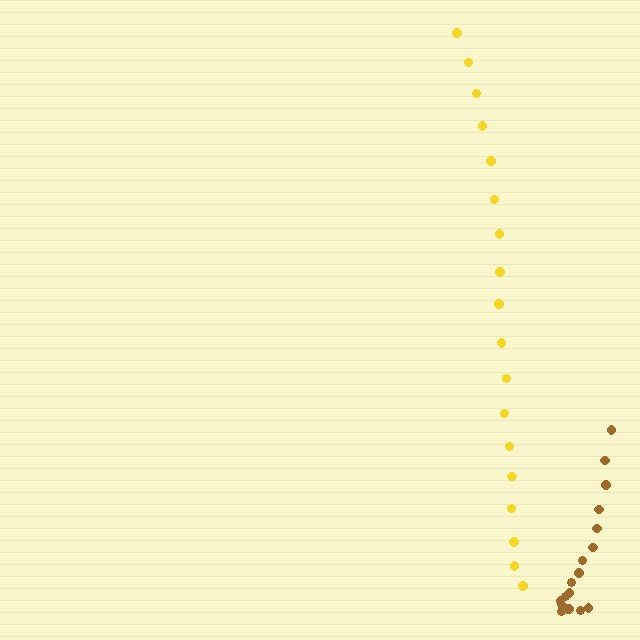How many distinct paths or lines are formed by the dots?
There are 2 distinct paths.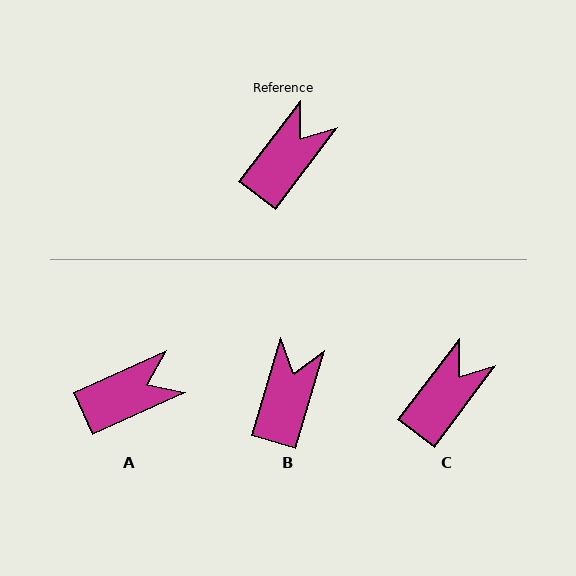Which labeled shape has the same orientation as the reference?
C.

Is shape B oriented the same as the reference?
No, it is off by about 21 degrees.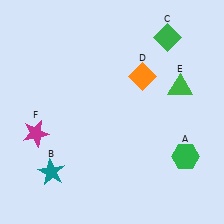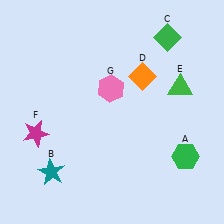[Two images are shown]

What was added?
A pink hexagon (G) was added in Image 2.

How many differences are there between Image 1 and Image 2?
There is 1 difference between the two images.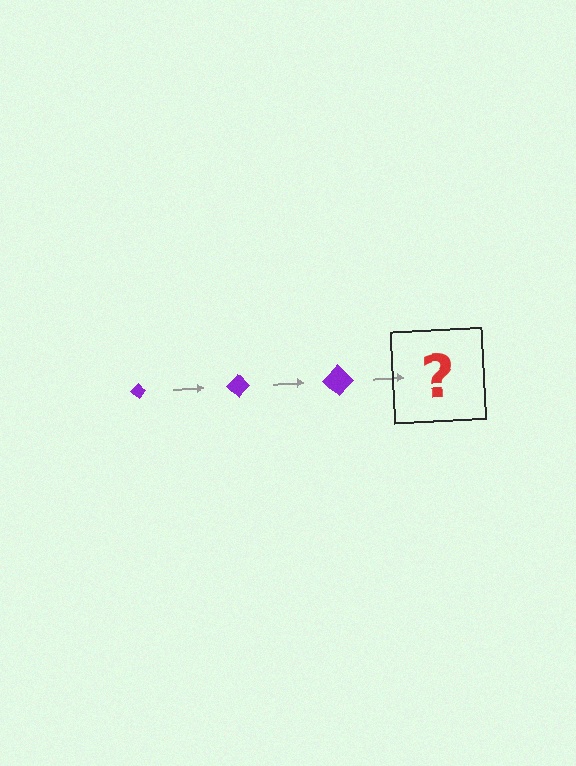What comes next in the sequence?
The next element should be a purple diamond, larger than the previous one.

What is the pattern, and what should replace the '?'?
The pattern is that the diamond gets progressively larger each step. The '?' should be a purple diamond, larger than the previous one.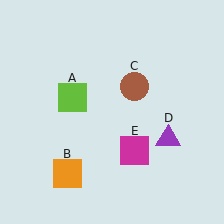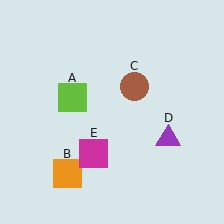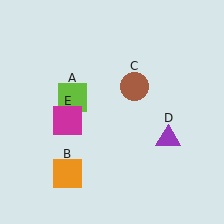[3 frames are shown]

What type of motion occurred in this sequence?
The magenta square (object E) rotated clockwise around the center of the scene.